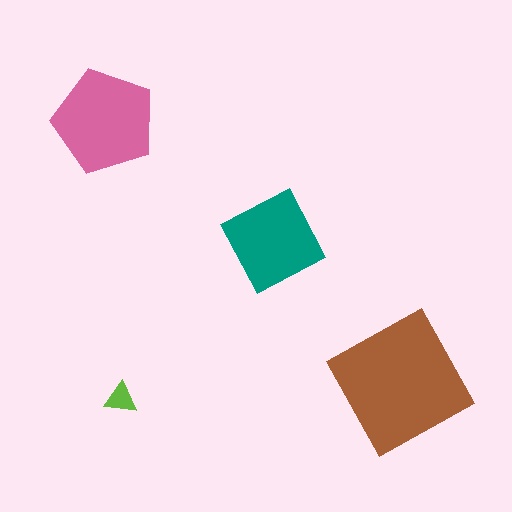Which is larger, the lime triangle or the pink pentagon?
The pink pentagon.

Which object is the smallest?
The lime triangle.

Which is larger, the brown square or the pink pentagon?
The brown square.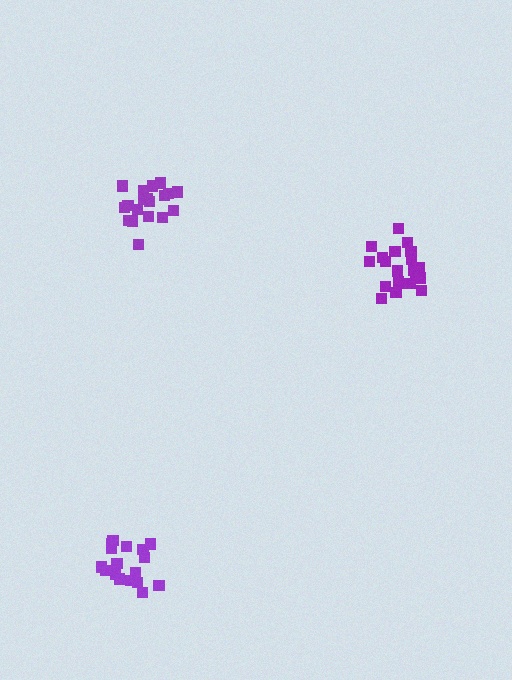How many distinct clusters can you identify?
There are 3 distinct clusters.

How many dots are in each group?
Group 1: 21 dots, Group 2: 19 dots, Group 3: 18 dots (58 total).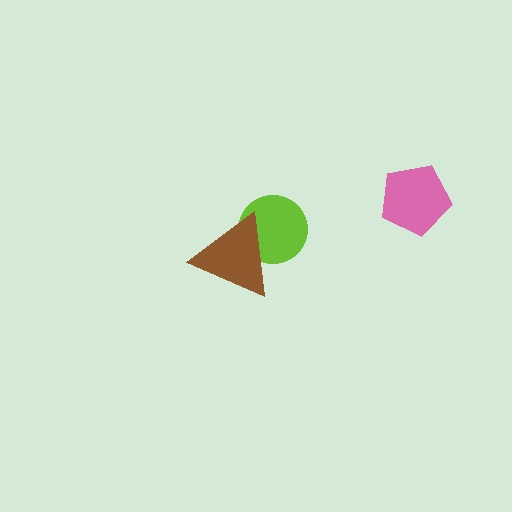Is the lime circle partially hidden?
Yes, it is partially covered by another shape.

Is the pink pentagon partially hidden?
No, no other shape covers it.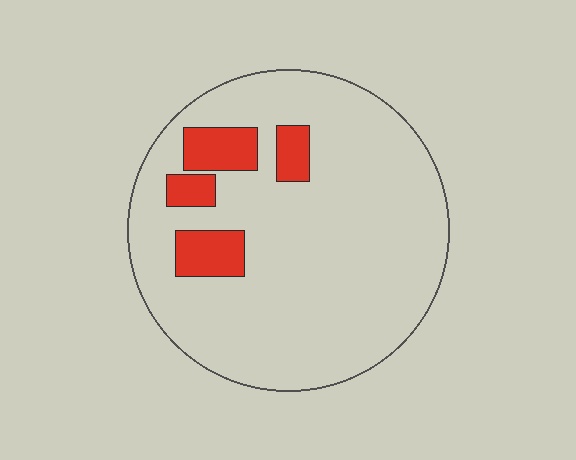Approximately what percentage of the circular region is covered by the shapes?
Approximately 10%.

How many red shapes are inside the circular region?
4.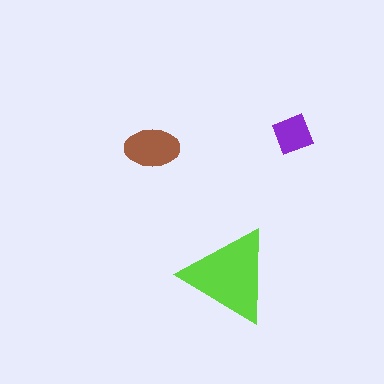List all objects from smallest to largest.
The purple diamond, the brown ellipse, the lime triangle.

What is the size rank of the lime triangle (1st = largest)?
1st.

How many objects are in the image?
There are 3 objects in the image.